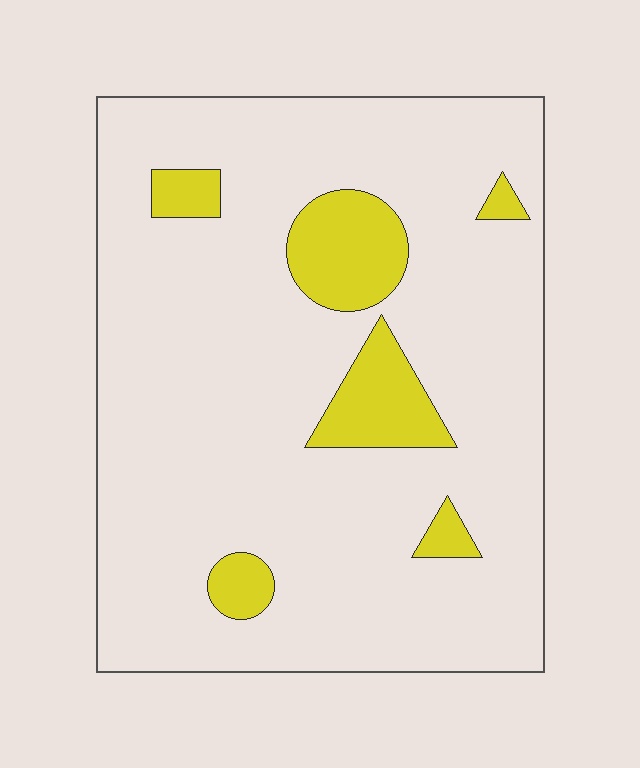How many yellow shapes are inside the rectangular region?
6.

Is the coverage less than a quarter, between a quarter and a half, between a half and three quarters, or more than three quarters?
Less than a quarter.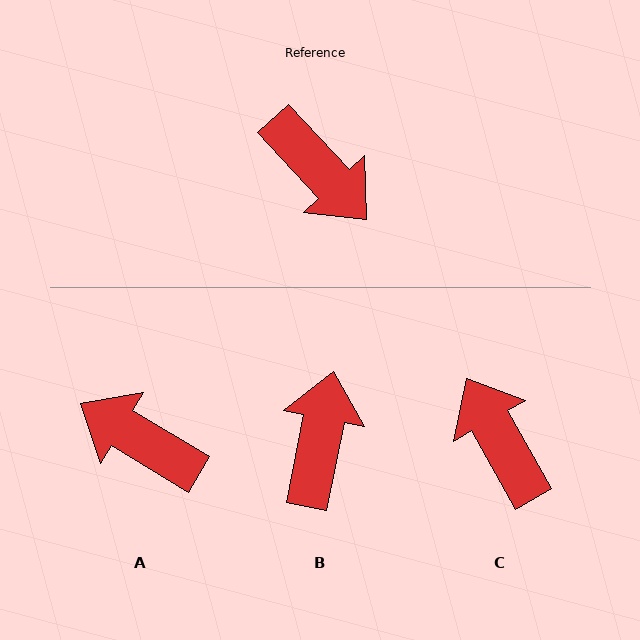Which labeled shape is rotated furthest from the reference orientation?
C, about 167 degrees away.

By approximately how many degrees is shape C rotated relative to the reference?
Approximately 167 degrees counter-clockwise.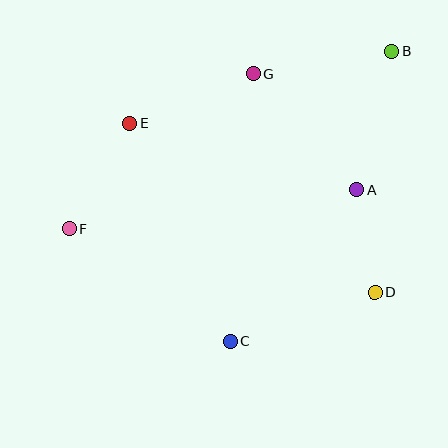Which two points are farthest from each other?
Points B and F are farthest from each other.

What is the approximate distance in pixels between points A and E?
The distance between A and E is approximately 237 pixels.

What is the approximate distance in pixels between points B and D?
The distance between B and D is approximately 241 pixels.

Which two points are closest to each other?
Points A and D are closest to each other.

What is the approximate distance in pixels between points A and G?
The distance between A and G is approximately 155 pixels.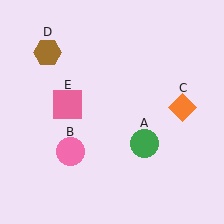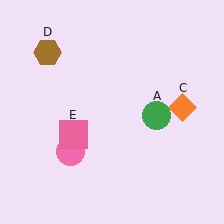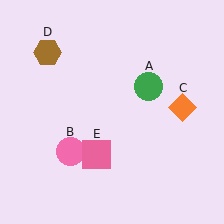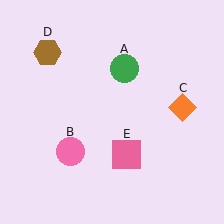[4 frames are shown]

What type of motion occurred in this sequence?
The green circle (object A), pink square (object E) rotated counterclockwise around the center of the scene.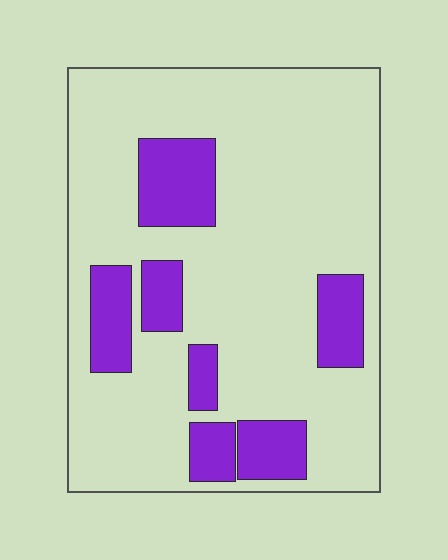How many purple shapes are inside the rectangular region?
7.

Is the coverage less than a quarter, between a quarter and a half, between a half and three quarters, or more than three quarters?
Less than a quarter.